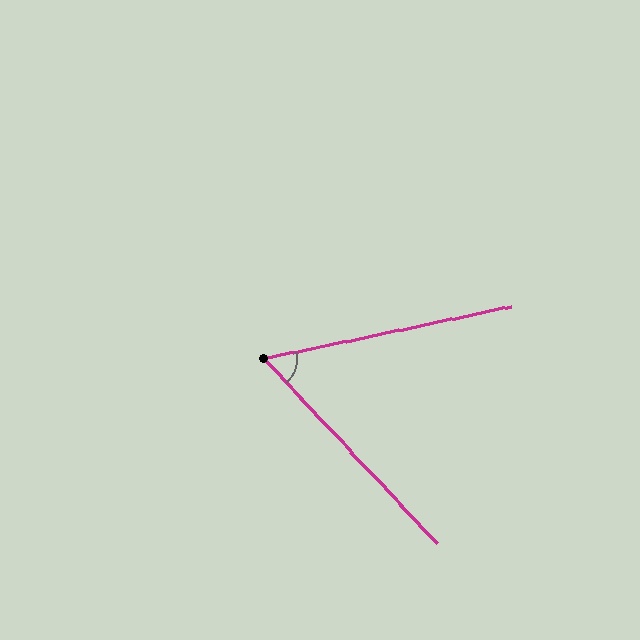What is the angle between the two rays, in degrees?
Approximately 59 degrees.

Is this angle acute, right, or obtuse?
It is acute.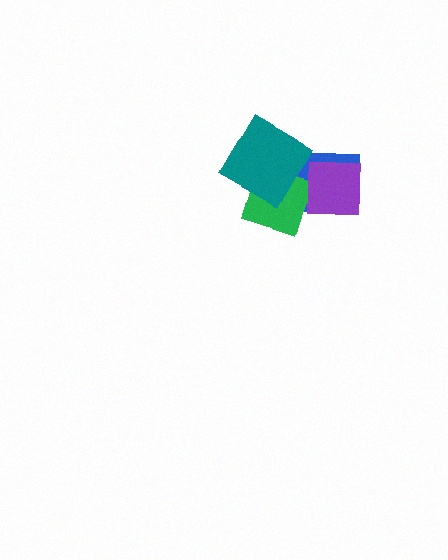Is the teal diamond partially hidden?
No, no other shape covers it.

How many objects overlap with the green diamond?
3 objects overlap with the green diamond.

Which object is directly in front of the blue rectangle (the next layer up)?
The green diamond is directly in front of the blue rectangle.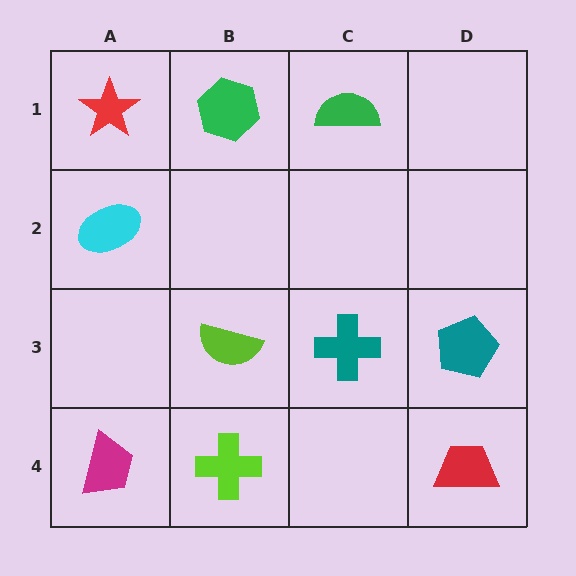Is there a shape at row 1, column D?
No, that cell is empty.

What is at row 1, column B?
A green hexagon.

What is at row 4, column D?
A red trapezoid.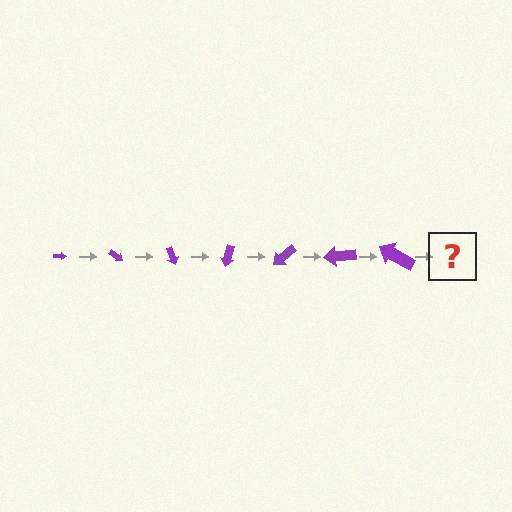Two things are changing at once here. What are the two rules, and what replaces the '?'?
The two rules are that the arrow grows larger each step and it rotates 35 degrees each step. The '?' should be an arrow, larger than the previous one and rotated 245 degrees from the start.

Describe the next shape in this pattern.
It should be an arrow, larger than the previous one and rotated 245 degrees from the start.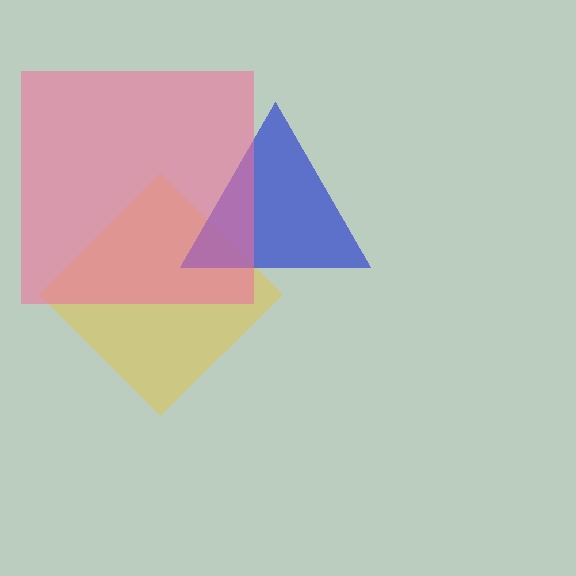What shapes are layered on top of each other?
The layered shapes are: a yellow diamond, a blue triangle, a pink square.